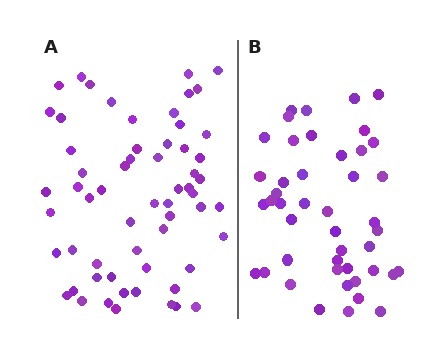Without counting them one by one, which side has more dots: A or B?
Region A (the left region) has more dots.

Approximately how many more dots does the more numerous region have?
Region A has approximately 15 more dots than region B.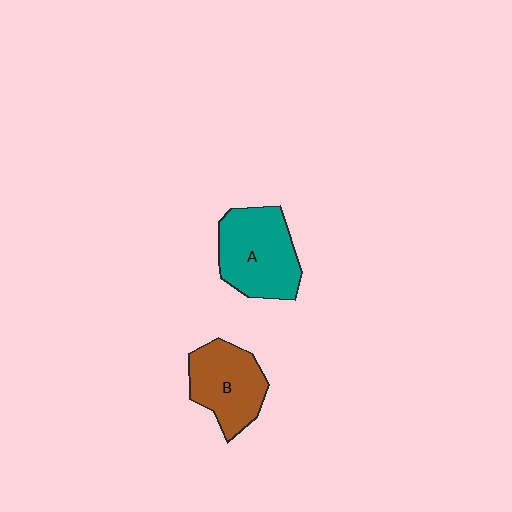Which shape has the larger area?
Shape A (teal).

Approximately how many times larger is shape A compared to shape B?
Approximately 1.2 times.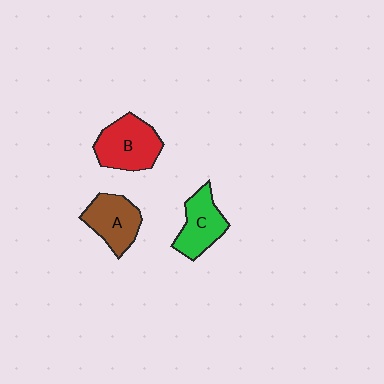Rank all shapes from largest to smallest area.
From largest to smallest: B (red), A (brown), C (green).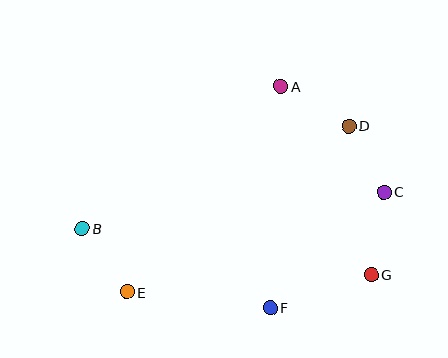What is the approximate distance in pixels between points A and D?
The distance between A and D is approximately 79 pixels.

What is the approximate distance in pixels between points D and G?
The distance between D and G is approximately 150 pixels.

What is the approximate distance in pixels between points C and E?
The distance between C and E is approximately 276 pixels.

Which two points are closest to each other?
Points C and D are closest to each other.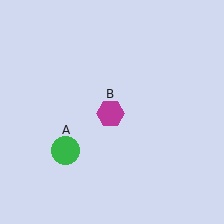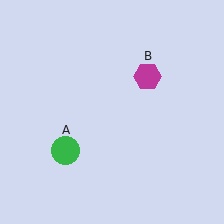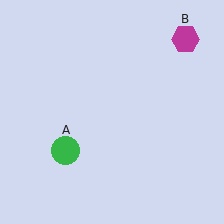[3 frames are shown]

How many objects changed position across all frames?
1 object changed position: magenta hexagon (object B).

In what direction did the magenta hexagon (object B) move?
The magenta hexagon (object B) moved up and to the right.